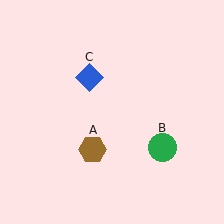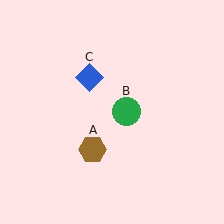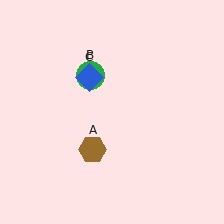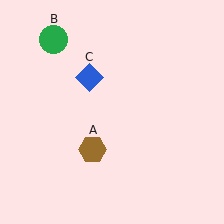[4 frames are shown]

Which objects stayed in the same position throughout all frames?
Brown hexagon (object A) and blue diamond (object C) remained stationary.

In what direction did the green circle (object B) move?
The green circle (object B) moved up and to the left.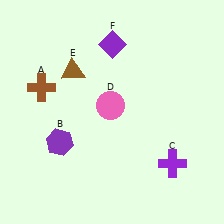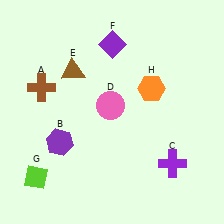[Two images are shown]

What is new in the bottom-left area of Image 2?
A lime diamond (G) was added in the bottom-left area of Image 2.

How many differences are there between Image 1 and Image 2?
There are 2 differences between the two images.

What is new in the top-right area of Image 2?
An orange hexagon (H) was added in the top-right area of Image 2.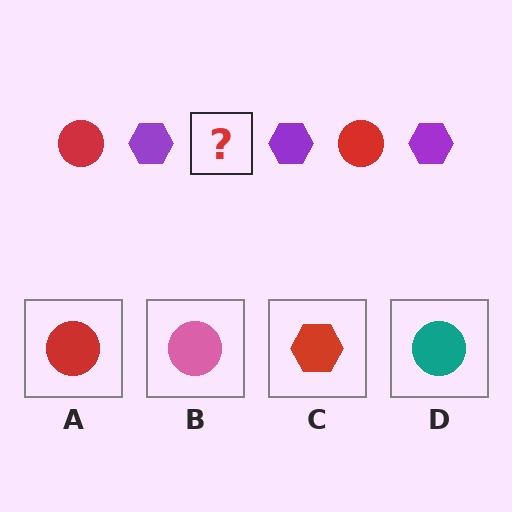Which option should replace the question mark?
Option A.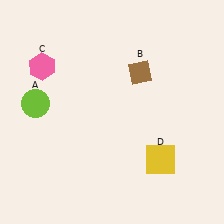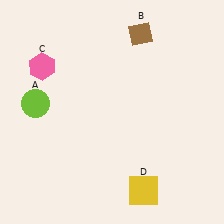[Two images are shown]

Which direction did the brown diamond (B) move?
The brown diamond (B) moved up.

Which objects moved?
The objects that moved are: the brown diamond (B), the yellow square (D).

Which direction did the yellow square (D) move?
The yellow square (D) moved down.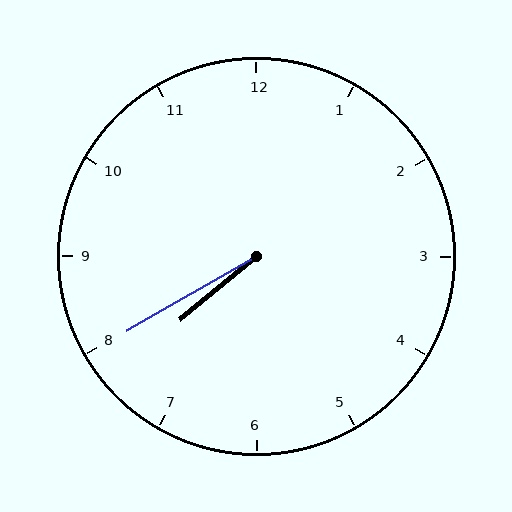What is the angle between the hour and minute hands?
Approximately 10 degrees.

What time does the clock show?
7:40.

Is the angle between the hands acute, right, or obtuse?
It is acute.